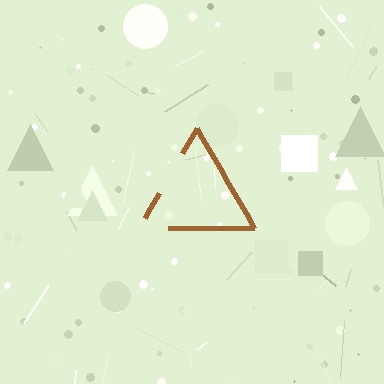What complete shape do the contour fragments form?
The contour fragments form a triangle.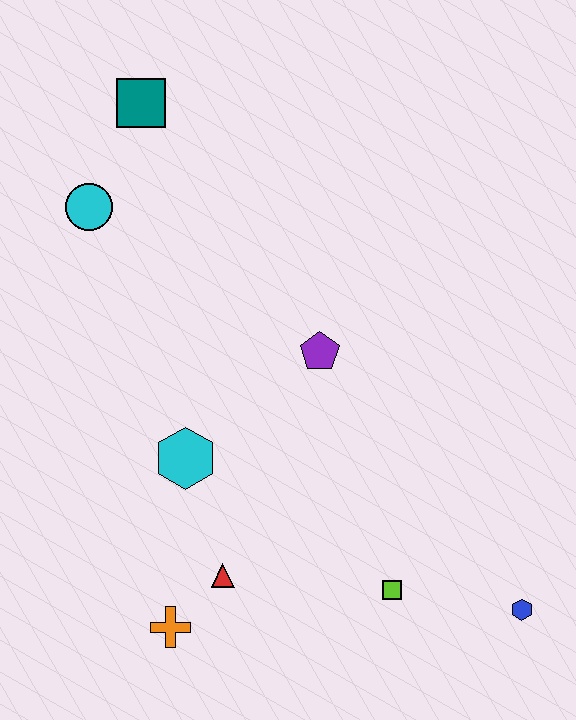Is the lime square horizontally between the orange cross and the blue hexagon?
Yes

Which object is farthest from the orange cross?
The teal square is farthest from the orange cross.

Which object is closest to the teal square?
The cyan circle is closest to the teal square.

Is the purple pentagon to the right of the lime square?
No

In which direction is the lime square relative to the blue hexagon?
The lime square is to the left of the blue hexagon.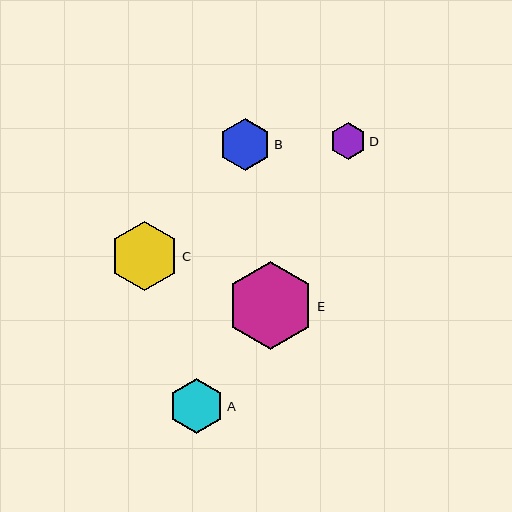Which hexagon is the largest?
Hexagon E is the largest with a size of approximately 88 pixels.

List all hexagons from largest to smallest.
From largest to smallest: E, C, A, B, D.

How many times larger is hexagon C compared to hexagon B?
Hexagon C is approximately 1.3 times the size of hexagon B.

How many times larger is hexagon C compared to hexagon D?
Hexagon C is approximately 1.9 times the size of hexagon D.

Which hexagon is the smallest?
Hexagon D is the smallest with a size of approximately 37 pixels.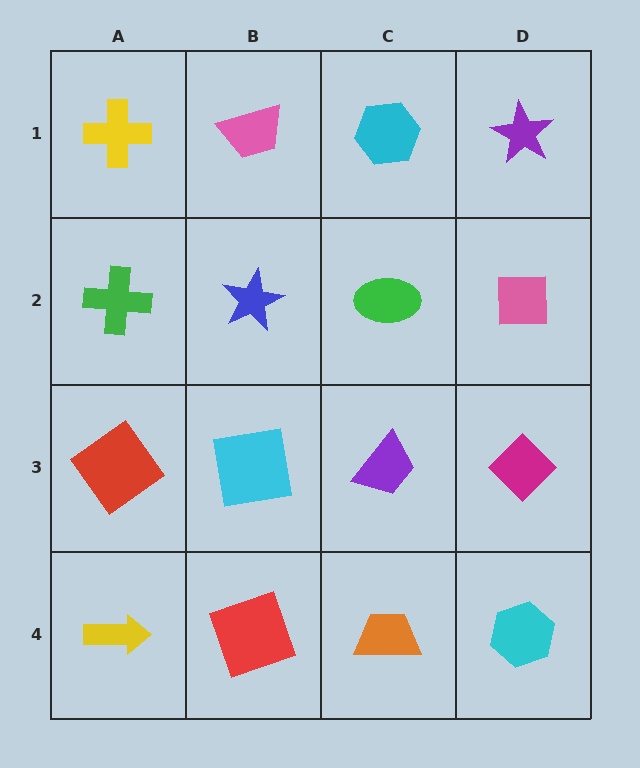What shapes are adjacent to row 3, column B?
A blue star (row 2, column B), a red square (row 4, column B), a red diamond (row 3, column A), a purple trapezoid (row 3, column C).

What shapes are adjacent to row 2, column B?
A pink trapezoid (row 1, column B), a cyan square (row 3, column B), a green cross (row 2, column A), a green ellipse (row 2, column C).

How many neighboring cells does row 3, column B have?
4.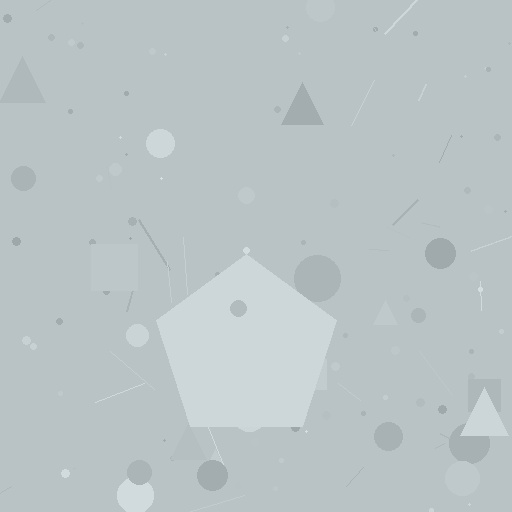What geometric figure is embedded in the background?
A pentagon is embedded in the background.